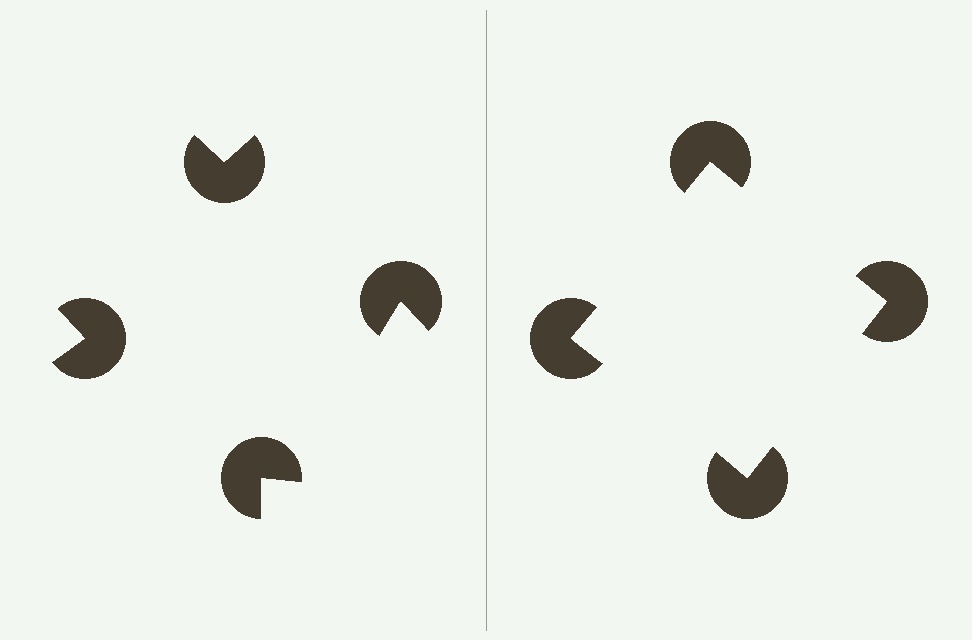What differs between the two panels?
The pac-man discs are positioned identically on both sides; only the wedge orientations differ. On the right they align to a square; on the left they are misaligned.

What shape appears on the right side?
An illusory square.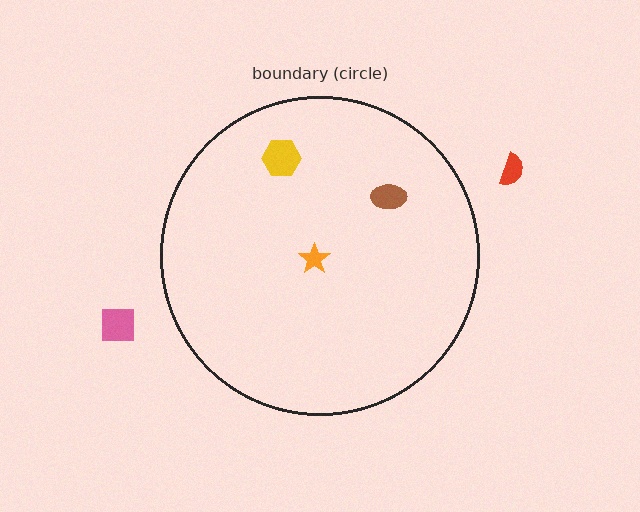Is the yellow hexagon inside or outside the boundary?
Inside.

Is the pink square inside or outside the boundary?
Outside.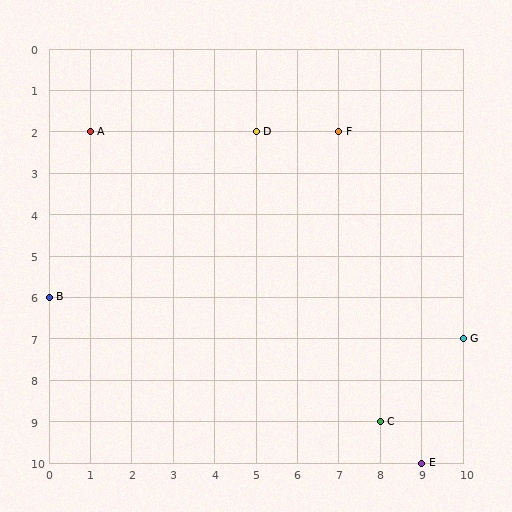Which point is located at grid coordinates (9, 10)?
Point E is at (9, 10).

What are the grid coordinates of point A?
Point A is at grid coordinates (1, 2).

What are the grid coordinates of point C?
Point C is at grid coordinates (8, 9).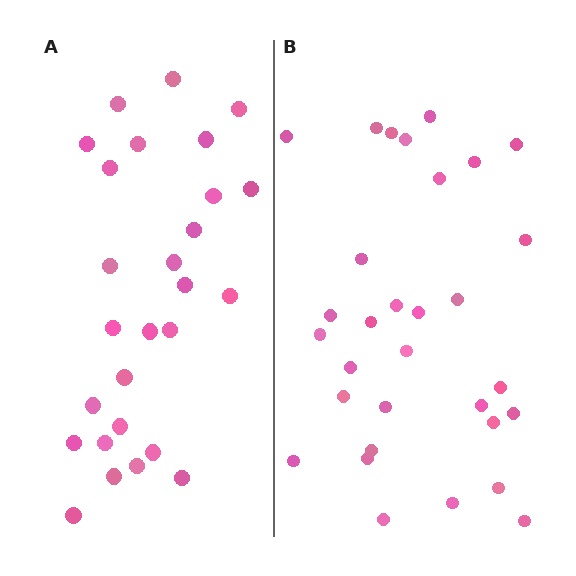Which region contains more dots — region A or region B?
Region B (the right region) has more dots.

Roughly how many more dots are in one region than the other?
Region B has about 4 more dots than region A.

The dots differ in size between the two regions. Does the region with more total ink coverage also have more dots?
No. Region A has more total ink coverage because its dots are larger, but region B actually contains more individual dots. Total area can be misleading — the number of items is what matters here.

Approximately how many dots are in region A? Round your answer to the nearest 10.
About 30 dots. (The exact count is 27, which rounds to 30.)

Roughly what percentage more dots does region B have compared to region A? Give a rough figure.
About 15% more.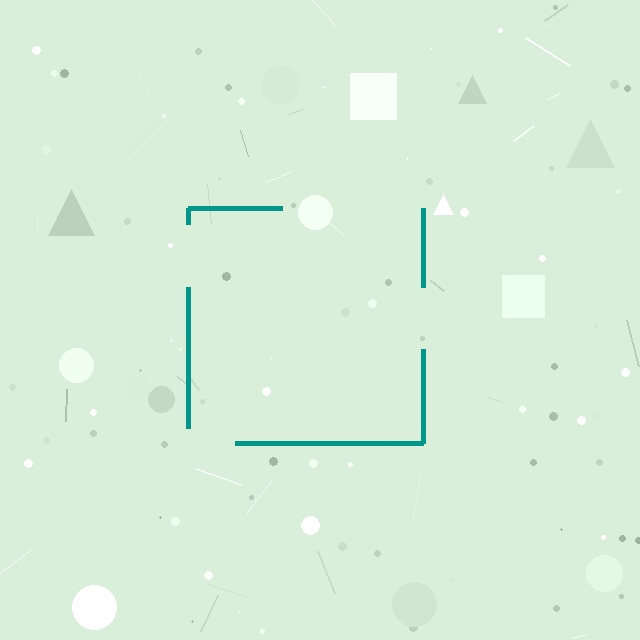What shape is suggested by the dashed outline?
The dashed outline suggests a square.